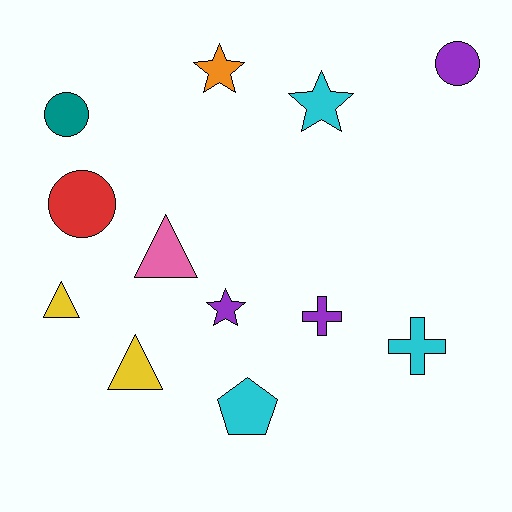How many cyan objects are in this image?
There are 3 cyan objects.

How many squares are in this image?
There are no squares.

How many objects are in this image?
There are 12 objects.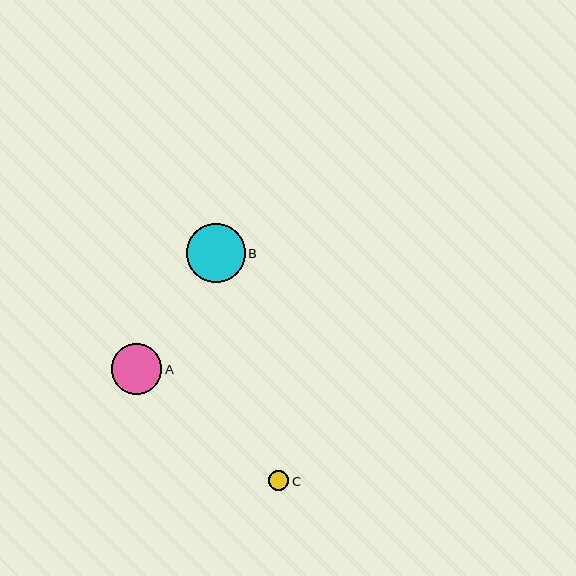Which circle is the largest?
Circle B is the largest with a size of approximately 59 pixels.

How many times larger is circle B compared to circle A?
Circle B is approximately 1.2 times the size of circle A.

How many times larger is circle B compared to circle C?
Circle B is approximately 3.0 times the size of circle C.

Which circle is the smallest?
Circle C is the smallest with a size of approximately 20 pixels.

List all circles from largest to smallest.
From largest to smallest: B, A, C.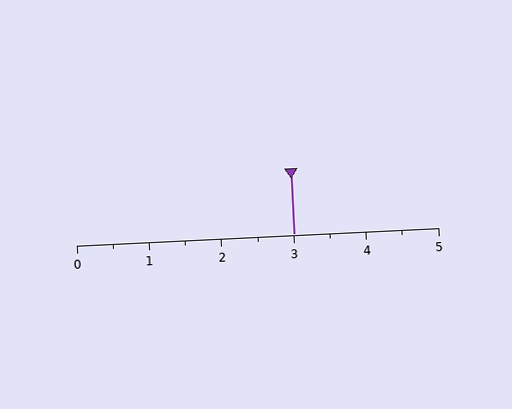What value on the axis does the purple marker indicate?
The marker indicates approximately 3.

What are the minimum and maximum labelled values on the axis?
The axis runs from 0 to 5.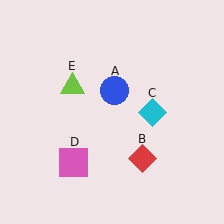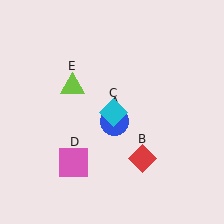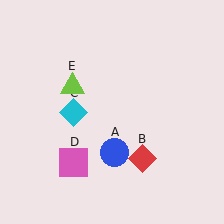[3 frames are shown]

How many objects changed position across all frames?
2 objects changed position: blue circle (object A), cyan diamond (object C).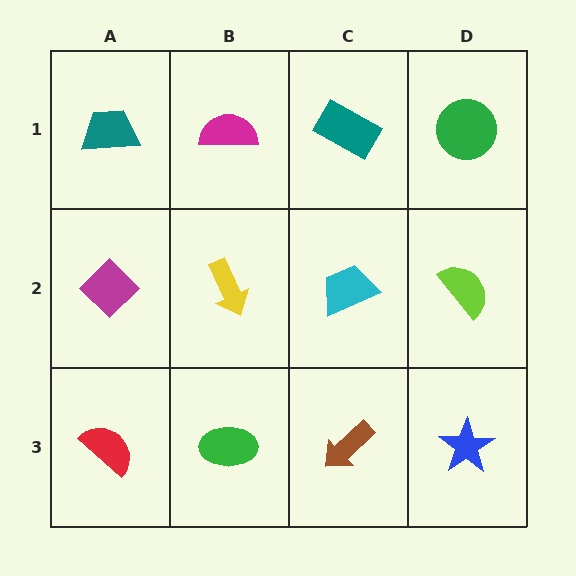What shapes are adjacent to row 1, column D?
A lime semicircle (row 2, column D), a teal rectangle (row 1, column C).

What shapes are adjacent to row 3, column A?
A magenta diamond (row 2, column A), a green ellipse (row 3, column B).